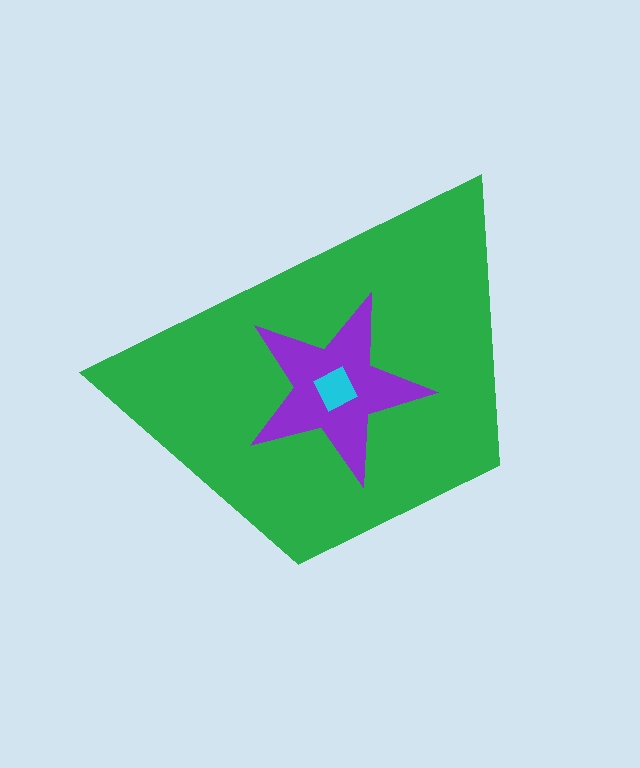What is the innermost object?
The cyan diamond.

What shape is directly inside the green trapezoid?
The purple star.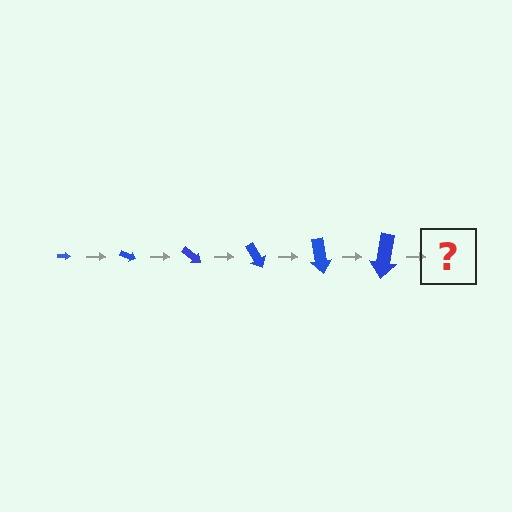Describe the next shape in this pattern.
It should be an arrow, larger than the previous one and rotated 120 degrees from the start.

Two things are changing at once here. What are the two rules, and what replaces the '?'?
The two rules are that the arrow grows larger each step and it rotates 20 degrees each step. The '?' should be an arrow, larger than the previous one and rotated 120 degrees from the start.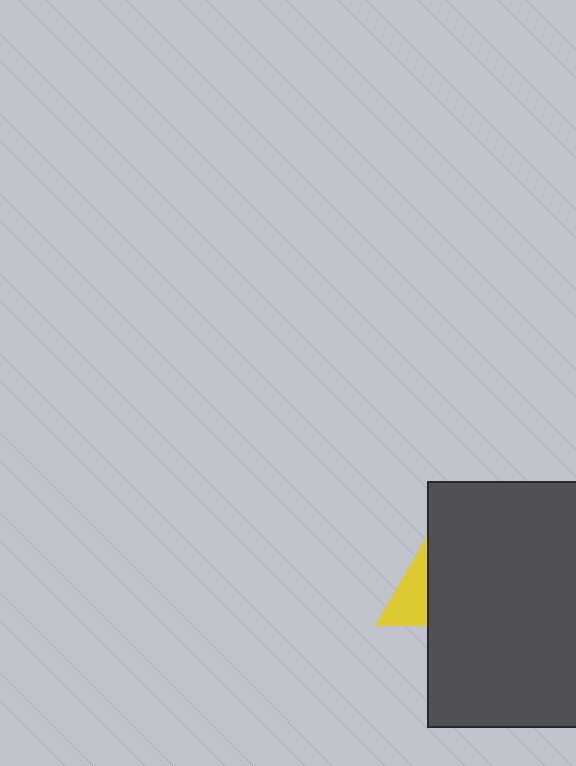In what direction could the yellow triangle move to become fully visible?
The yellow triangle could move left. That would shift it out from behind the dark gray rectangle entirely.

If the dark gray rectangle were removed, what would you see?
You would see the complete yellow triangle.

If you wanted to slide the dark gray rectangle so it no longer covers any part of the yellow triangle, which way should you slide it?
Slide it right — that is the most direct way to separate the two shapes.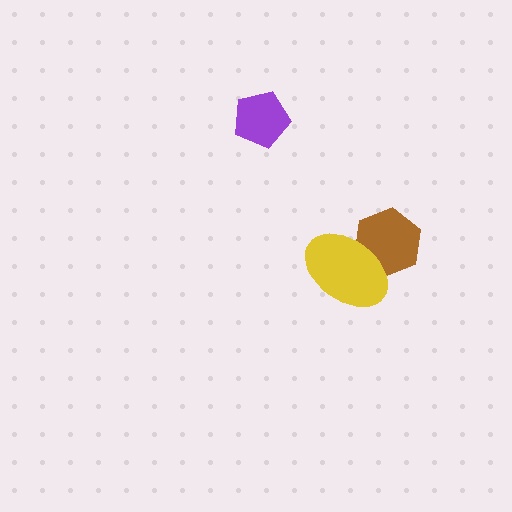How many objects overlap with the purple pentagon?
0 objects overlap with the purple pentagon.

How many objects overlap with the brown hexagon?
1 object overlaps with the brown hexagon.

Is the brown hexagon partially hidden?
Yes, it is partially covered by another shape.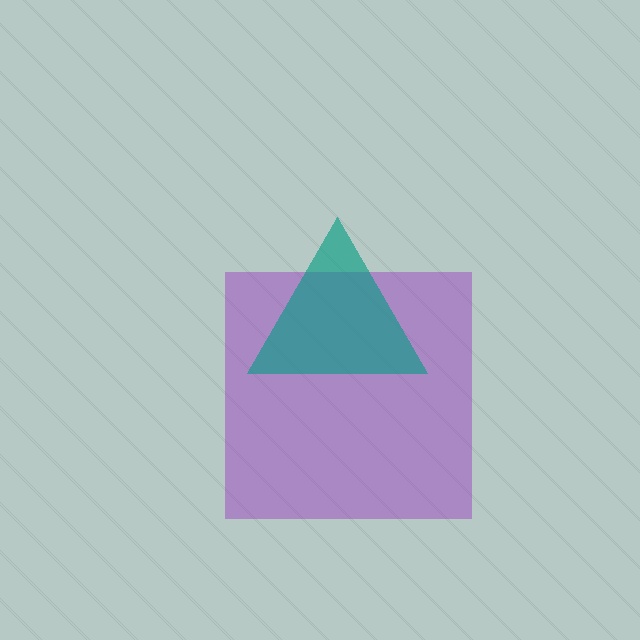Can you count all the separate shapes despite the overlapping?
Yes, there are 2 separate shapes.